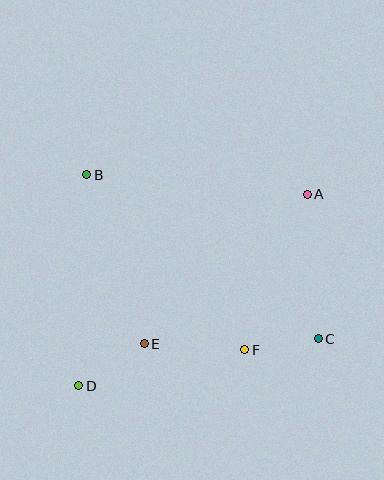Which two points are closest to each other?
Points C and F are closest to each other.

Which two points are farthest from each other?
Points A and D are farthest from each other.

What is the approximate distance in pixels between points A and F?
The distance between A and F is approximately 168 pixels.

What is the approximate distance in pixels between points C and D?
The distance between C and D is approximately 244 pixels.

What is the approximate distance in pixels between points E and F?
The distance between E and F is approximately 101 pixels.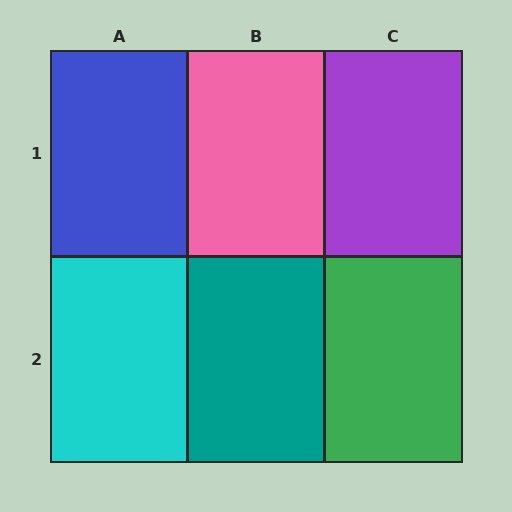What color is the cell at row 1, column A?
Blue.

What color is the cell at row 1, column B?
Pink.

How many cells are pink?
1 cell is pink.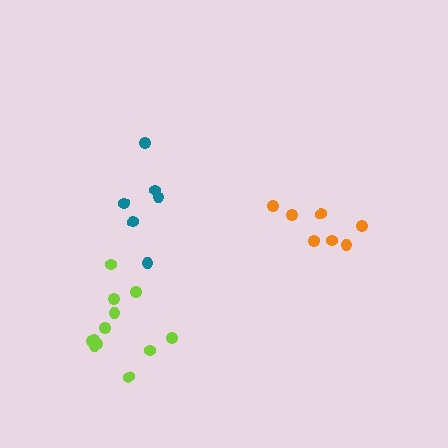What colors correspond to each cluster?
The clusters are colored: lime, orange, teal.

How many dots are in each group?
Group 1: 12 dots, Group 2: 7 dots, Group 3: 6 dots (25 total).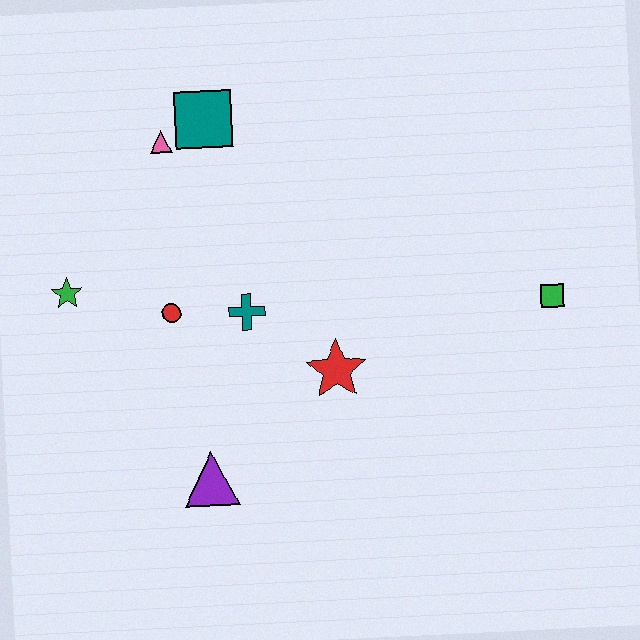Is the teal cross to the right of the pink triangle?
Yes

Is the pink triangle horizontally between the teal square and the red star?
No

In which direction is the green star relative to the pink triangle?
The green star is below the pink triangle.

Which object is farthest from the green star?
The green square is farthest from the green star.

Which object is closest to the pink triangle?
The teal square is closest to the pink triangle.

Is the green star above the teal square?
No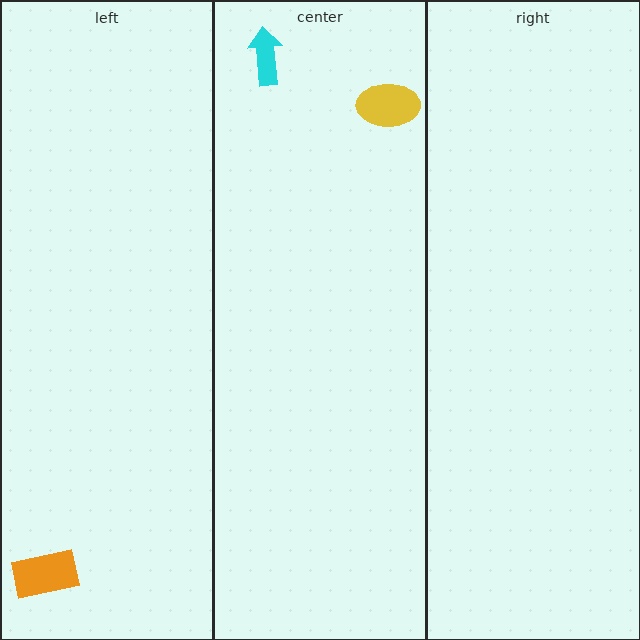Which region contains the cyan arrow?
The center region.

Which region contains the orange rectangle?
The left region.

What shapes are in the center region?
The cyan arrow, the yellow ellipse.